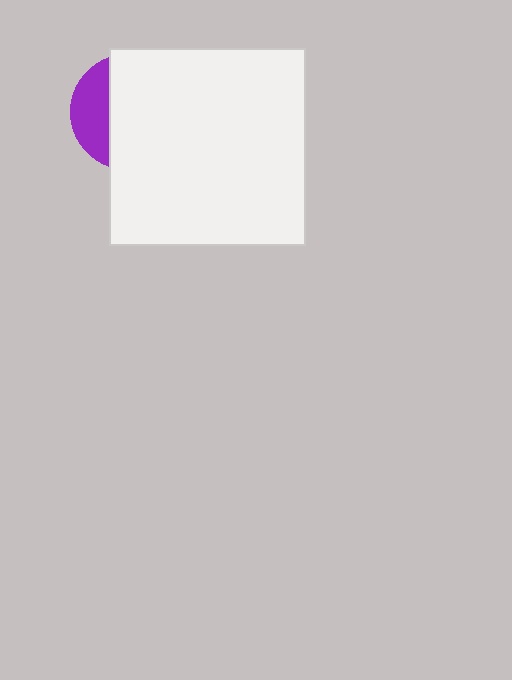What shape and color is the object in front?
The object in front is a white square.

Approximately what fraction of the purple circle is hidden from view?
Roughly 70% of the purple circle is hidden behind the white square.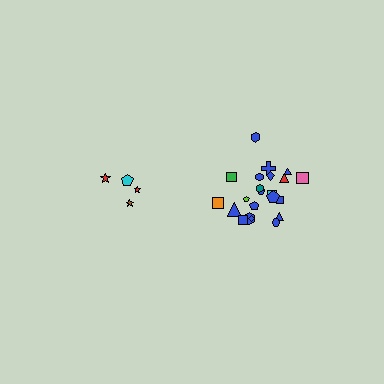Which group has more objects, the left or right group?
The right group.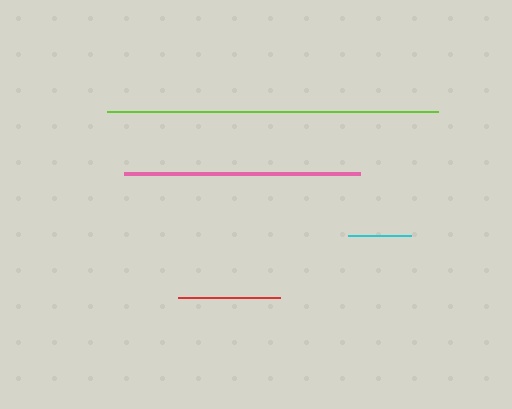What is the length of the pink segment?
The pink segment is approximately 236 pixels long.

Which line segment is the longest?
The lime line is the longest at approximately 330 pixels.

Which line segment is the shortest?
The cyan line is the shortest at approximately 63 pixels.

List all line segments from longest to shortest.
From longest to shortest: lime, pink, red, cyan.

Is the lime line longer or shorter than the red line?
The lime line is longer than the red line.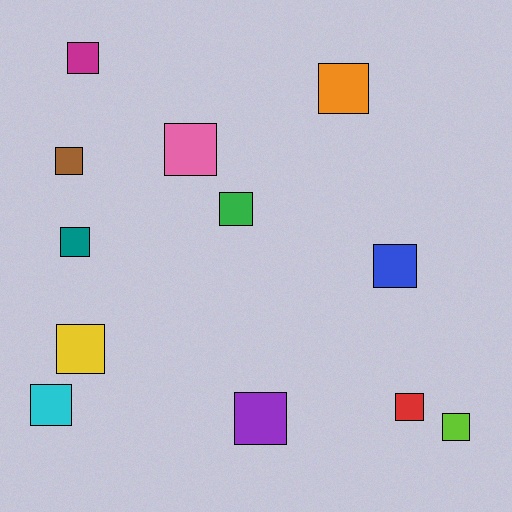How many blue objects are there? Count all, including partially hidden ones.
There is 1 blue object.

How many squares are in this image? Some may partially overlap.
There are 12 squares.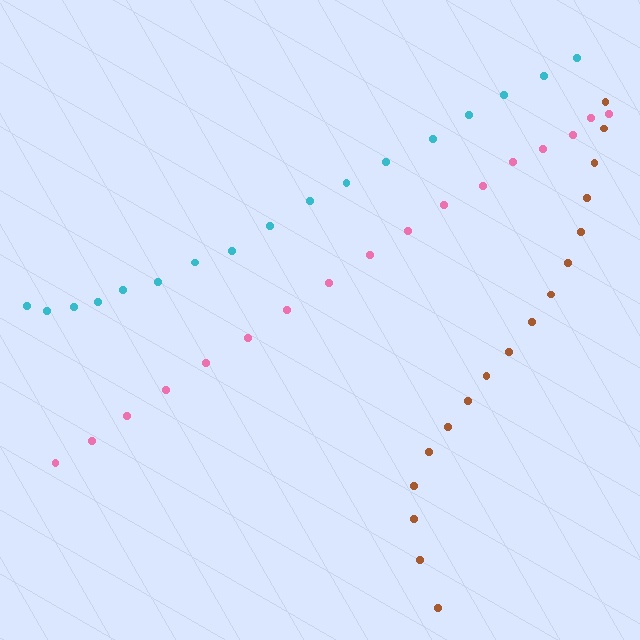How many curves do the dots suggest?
There are 3 distinct paths.